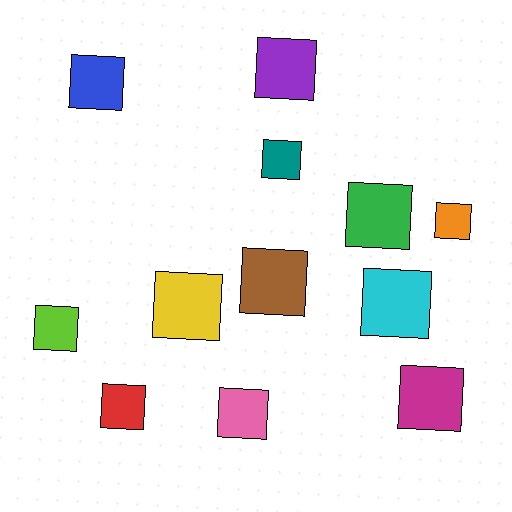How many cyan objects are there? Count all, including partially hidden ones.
There is 1 cyan object.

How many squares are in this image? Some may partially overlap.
There are 12 squares.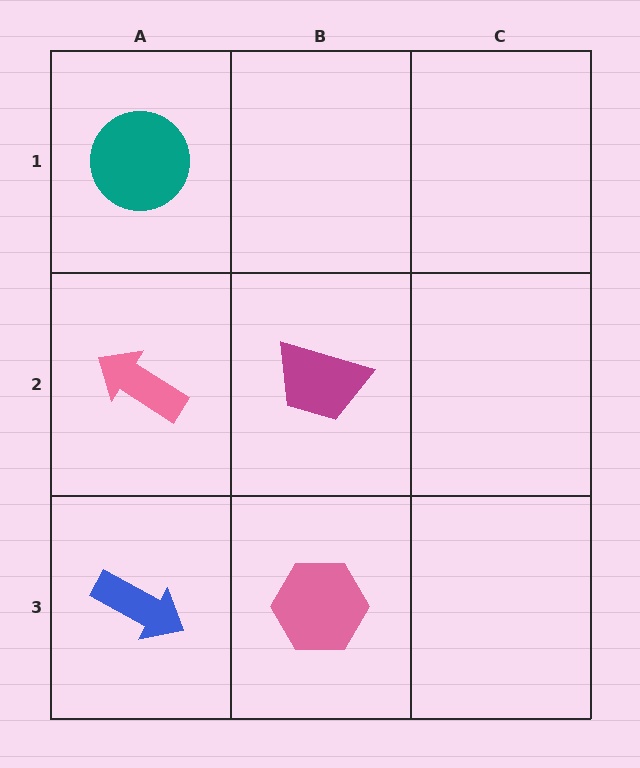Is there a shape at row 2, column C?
No, that cell is empty.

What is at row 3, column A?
A blue arrow.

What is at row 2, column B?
A magenta trapezoid.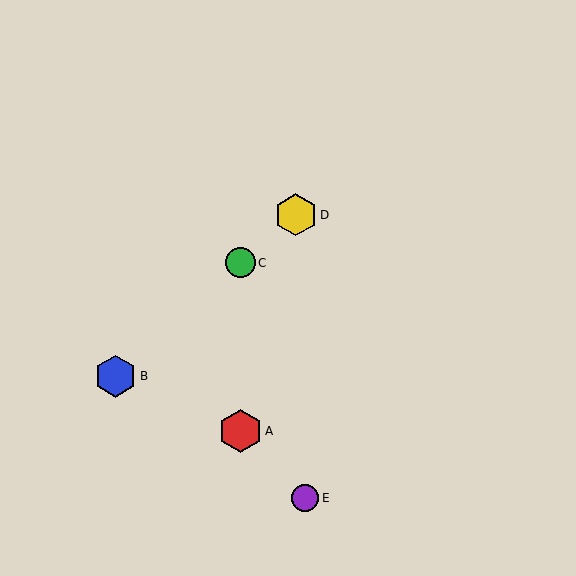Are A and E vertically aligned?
No, A is at x≈240 and E is at x≈305.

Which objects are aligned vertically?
Objects A, C are aligned vertically.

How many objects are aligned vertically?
2 objects (A, C) are aligned vertically.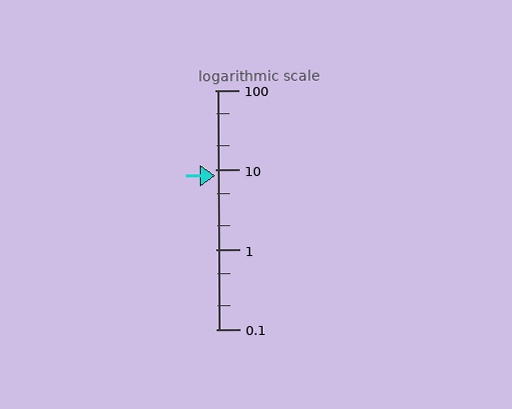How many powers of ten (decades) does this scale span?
The scale spans 3 decades, from 0.1 to 100.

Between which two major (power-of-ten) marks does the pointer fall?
The pointer is between 1 and 10.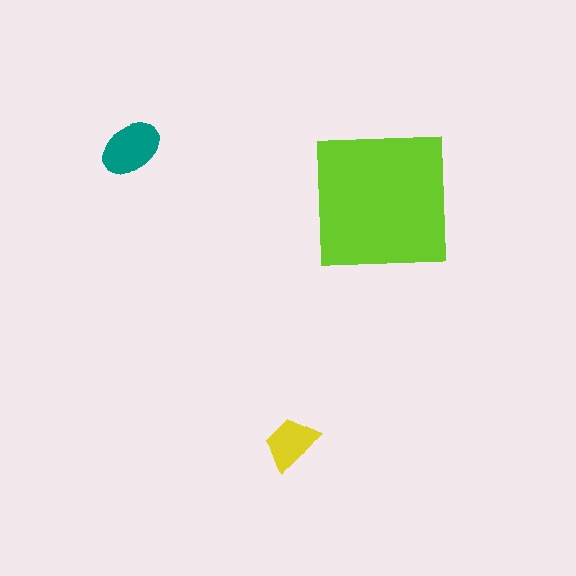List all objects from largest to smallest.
The lime square, the teal ellipse, the yellow trapezoid.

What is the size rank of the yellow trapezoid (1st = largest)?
3rd.